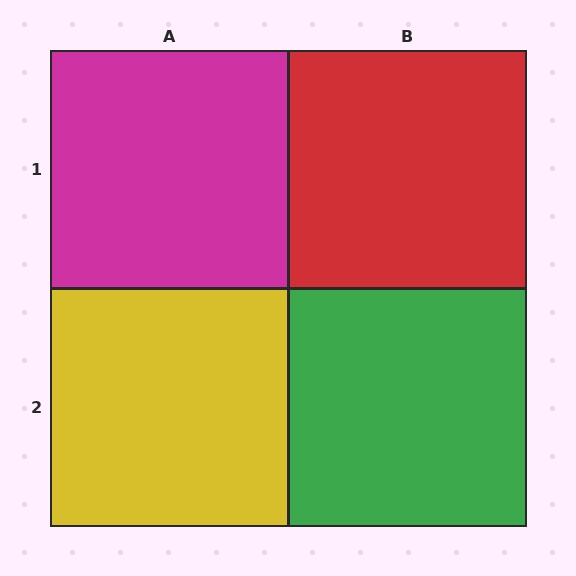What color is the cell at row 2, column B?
Green.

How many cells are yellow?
1 cell is yellow.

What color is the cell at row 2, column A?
Yellow.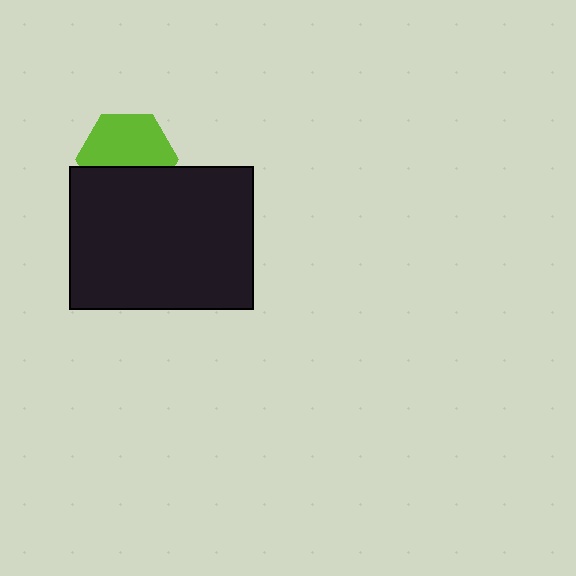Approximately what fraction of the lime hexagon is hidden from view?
Roughly 40% of the lime hexagon is hidden behind the black rectangle.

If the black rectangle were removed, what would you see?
You would see the complete lime hexagon.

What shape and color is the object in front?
The object in front is a black rectangle.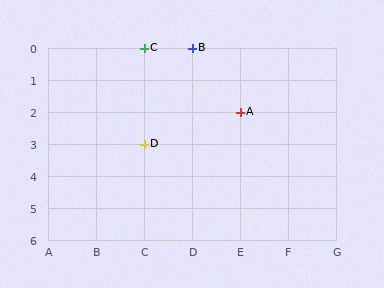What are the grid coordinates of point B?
Point B is at grid coordinates (D, 0).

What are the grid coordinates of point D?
Point D is at grid coordinates (C, 3).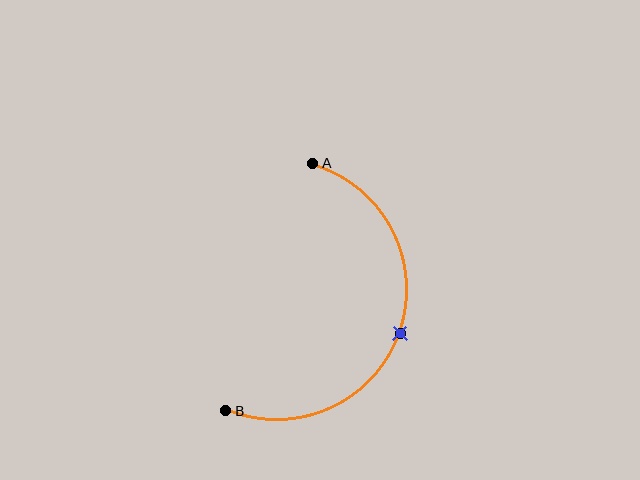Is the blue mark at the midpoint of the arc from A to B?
Yes. The blue mark lies on the arc at equal arc-length from both A and B — it is the arc midpoint.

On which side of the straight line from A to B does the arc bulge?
The arc bulges to the right of the straight line connecting A and B.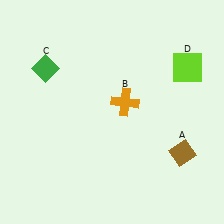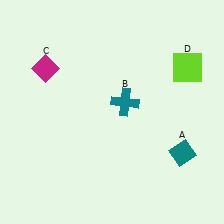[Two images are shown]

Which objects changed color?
A changed from brown to teal. B changed from orange to teal. C changed from green to magenta.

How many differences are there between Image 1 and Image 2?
There are 3 differences between the two images.